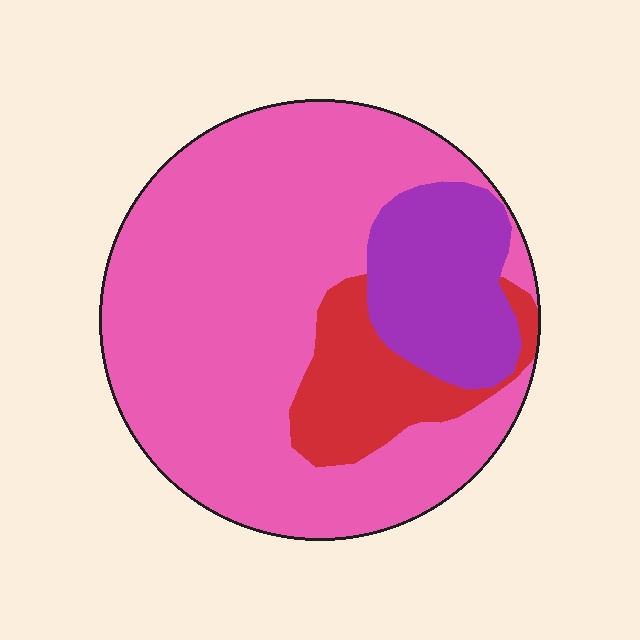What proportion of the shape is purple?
Purple covers roughly 15% of the shape.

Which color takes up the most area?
Pink, at roughly 70%.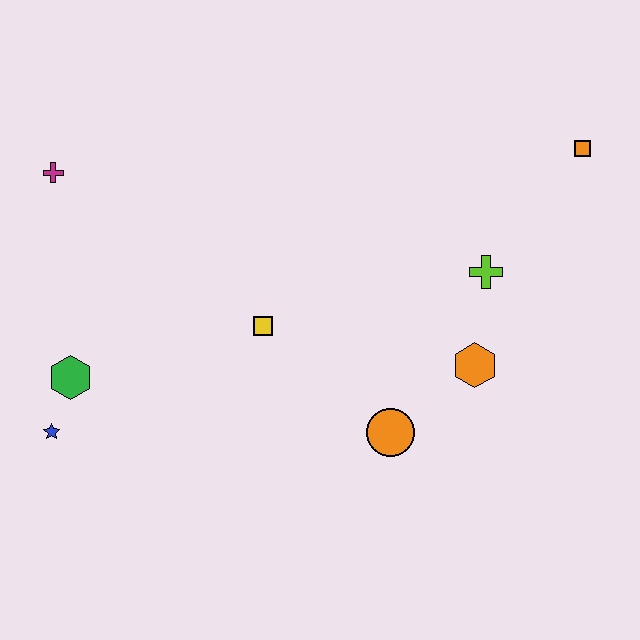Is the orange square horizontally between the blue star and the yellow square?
No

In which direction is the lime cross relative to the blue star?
The lime cross is to the right of the blue star.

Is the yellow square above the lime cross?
No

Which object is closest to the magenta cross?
The green hexagon is closest to the magenta cross.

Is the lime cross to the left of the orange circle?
No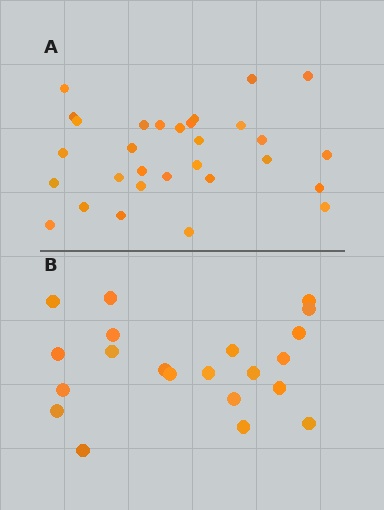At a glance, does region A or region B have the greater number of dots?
Region A (the top region) has more dots.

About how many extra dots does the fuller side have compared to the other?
Region A has roughly 8 or so more dots than region B.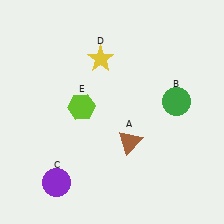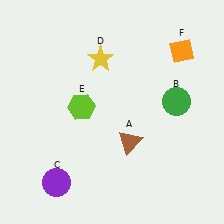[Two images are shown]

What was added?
An orange diamond (F) was added in Image 2.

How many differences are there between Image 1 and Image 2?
There is 1 difference between the two images.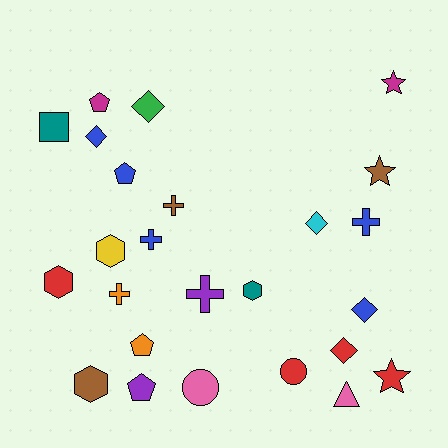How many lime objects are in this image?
There are no lime objects.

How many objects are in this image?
There are 25 objects.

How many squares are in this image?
There is 1 square.